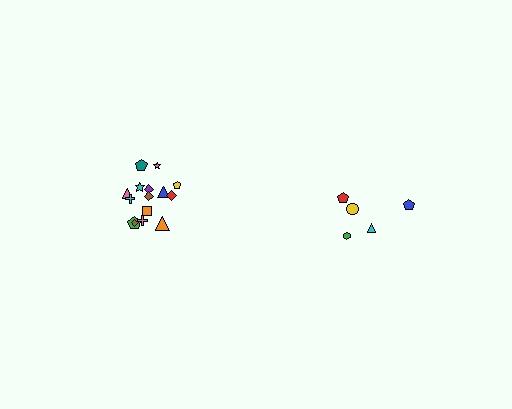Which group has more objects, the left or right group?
The left group.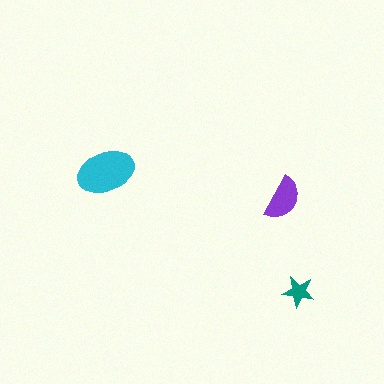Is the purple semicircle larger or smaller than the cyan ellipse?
Smaller.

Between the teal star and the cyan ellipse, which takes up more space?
The cyan ellipse.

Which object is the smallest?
The teal star.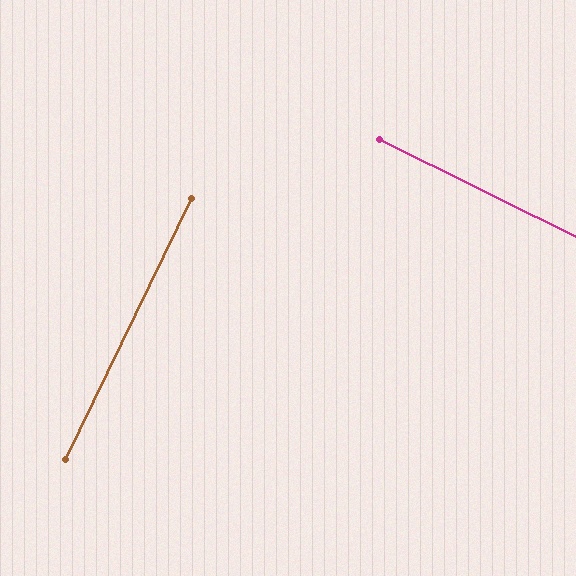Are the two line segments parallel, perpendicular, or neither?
Perpendicular — they meet at approximately 90°.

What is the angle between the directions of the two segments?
Approximately 90 degrees.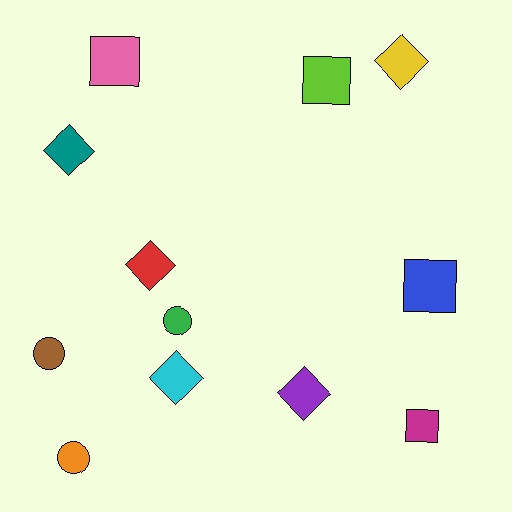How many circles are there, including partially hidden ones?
There are 3 circles.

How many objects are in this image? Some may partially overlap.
There are 12 objects.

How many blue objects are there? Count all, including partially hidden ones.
There is 1 blue object.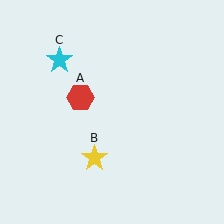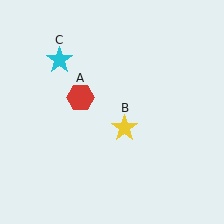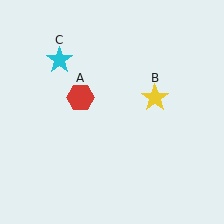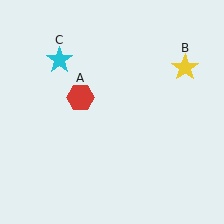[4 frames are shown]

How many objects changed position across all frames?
1 object changed position: yellow star (object B).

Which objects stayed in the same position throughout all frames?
Red hexagon (object A) and cyan star (object C) remained stationary.